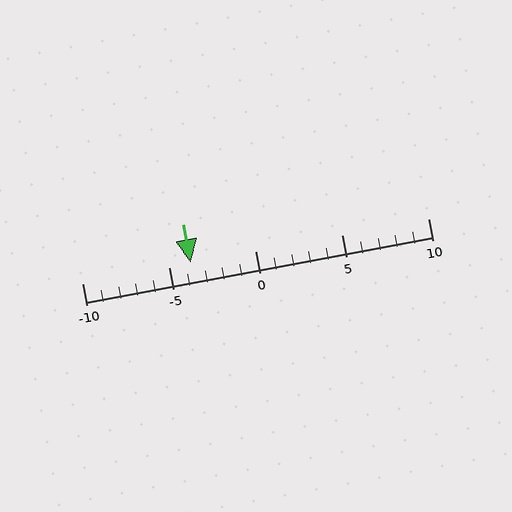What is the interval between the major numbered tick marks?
The major tick marks are spaced 5 units apart.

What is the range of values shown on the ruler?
The ruler shows values from -10 to 10.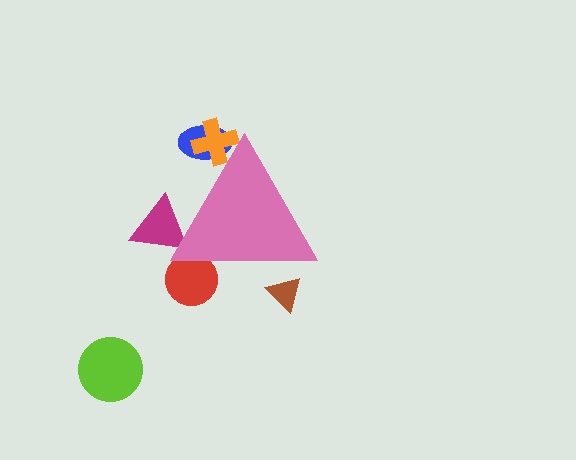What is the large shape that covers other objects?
A pink triangle.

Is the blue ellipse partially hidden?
Yes, the blue ellipse is partially hidden behind the pink triangle.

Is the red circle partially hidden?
Yes, the red circle is partially hidden behind the pink triangle.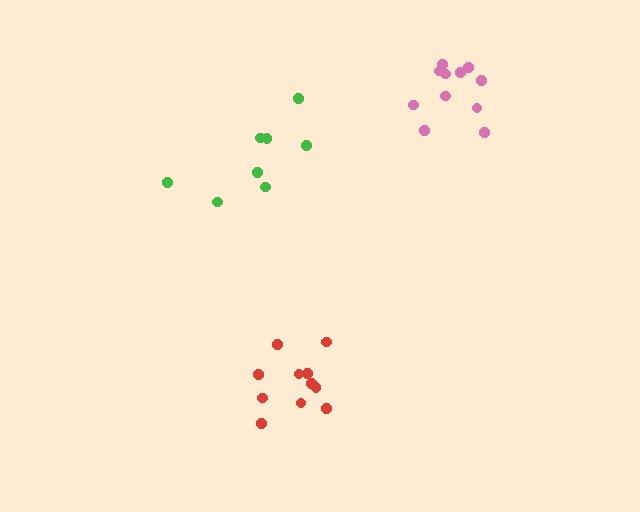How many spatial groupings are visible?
There are 3 spatial groupings.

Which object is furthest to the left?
The green cluster is leftmost.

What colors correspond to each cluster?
The clusters are colored: red, green, pink.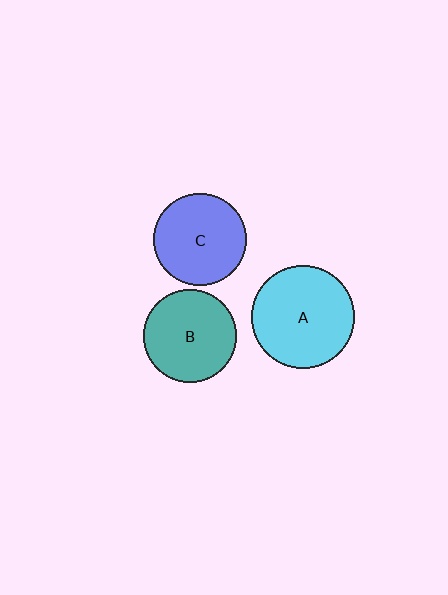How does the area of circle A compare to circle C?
Approximately 1.2 times.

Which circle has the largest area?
Circle A (cyan).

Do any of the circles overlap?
No, none of the circles overlap.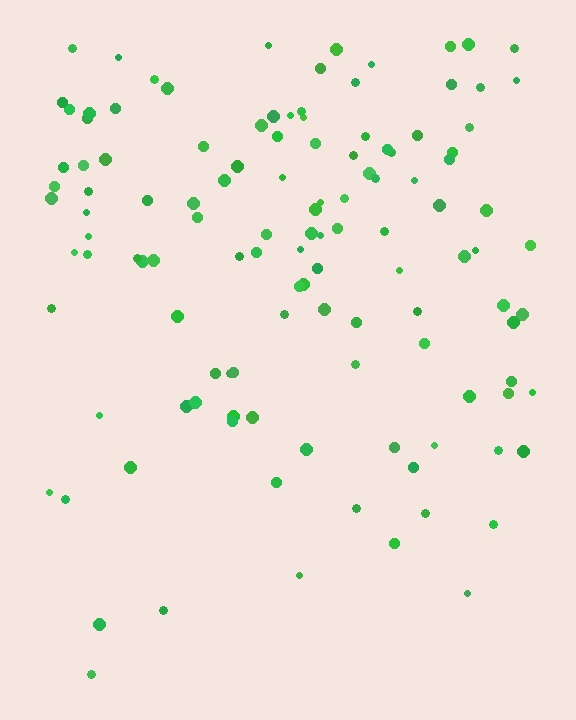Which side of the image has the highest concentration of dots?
The top.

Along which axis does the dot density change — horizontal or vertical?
Vertical.